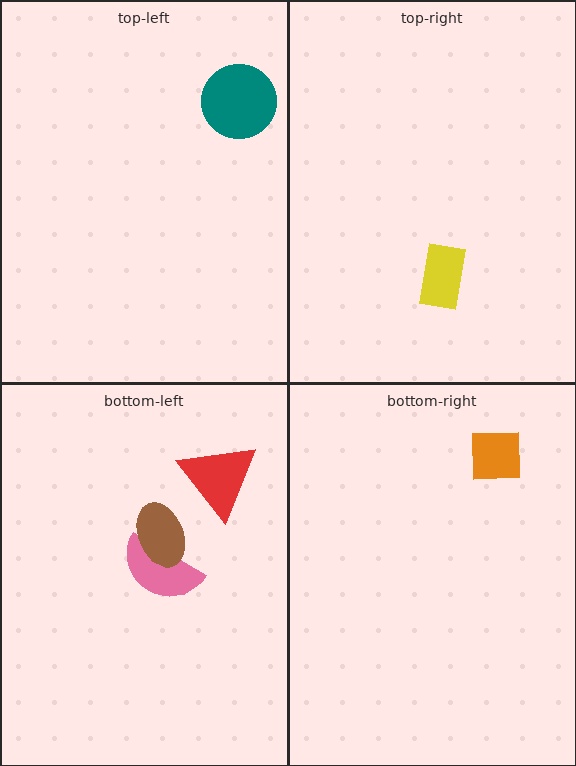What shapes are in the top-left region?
The teal circle.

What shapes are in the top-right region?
The yellow rectangle.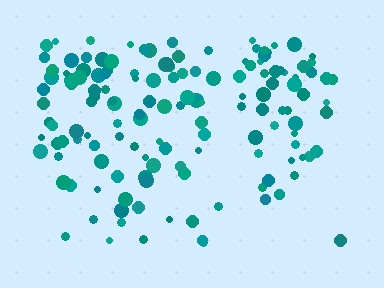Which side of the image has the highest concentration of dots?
The top.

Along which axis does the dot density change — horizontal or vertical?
Vertical.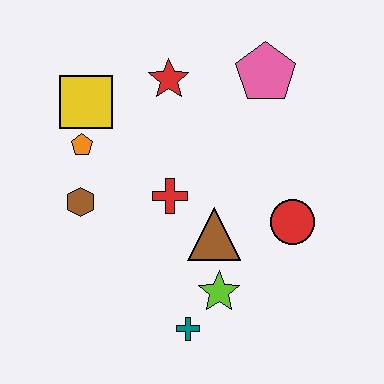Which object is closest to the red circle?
The brown triangle is closest to the red circle.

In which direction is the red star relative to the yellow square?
The red star is to the right of the yellow square.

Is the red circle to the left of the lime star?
No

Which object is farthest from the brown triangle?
The yellow square is farthest from the brown triangle.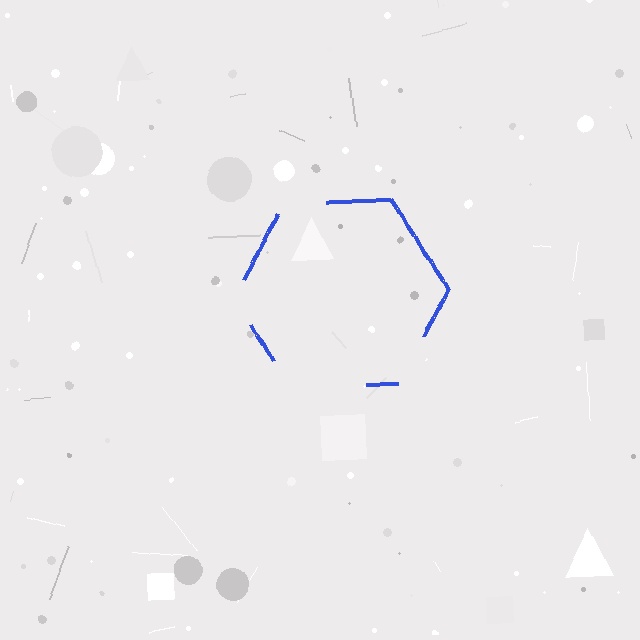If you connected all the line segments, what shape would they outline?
They would outline a hexagon.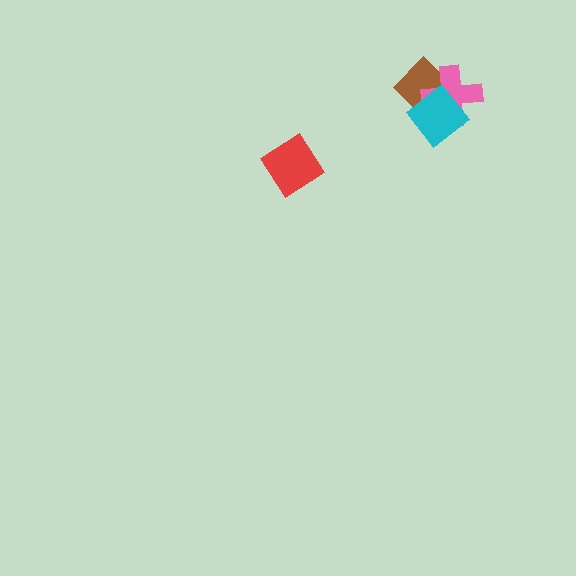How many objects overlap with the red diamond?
0 objects overlap with the red diamond.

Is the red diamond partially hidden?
No, no other shape covers it.